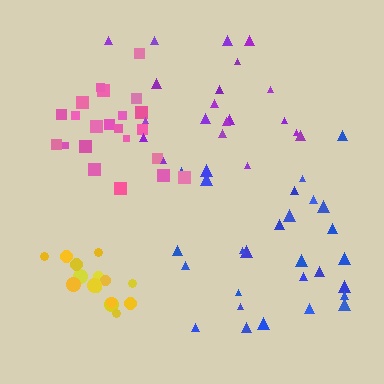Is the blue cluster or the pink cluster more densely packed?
Blue.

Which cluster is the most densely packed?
Yellow.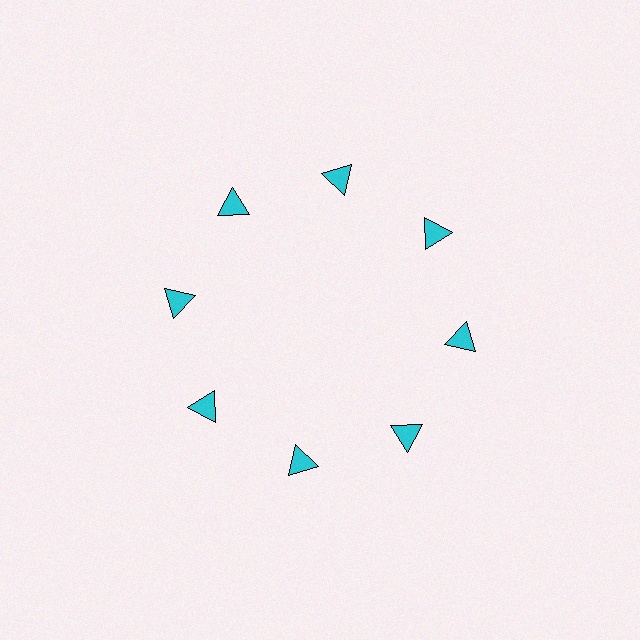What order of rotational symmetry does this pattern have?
This pattern has 8-fold rotational symmetry.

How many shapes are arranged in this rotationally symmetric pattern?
There are 8 shapes, arranged in 8 groups of 1.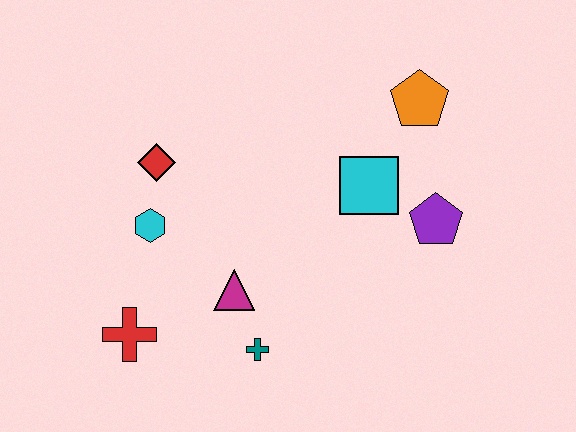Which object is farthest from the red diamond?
The purple pentagon is farthest from the red diamond.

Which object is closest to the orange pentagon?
The cyan square is closest to the orange pentagon.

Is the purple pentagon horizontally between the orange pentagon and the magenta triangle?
No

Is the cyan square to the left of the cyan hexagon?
No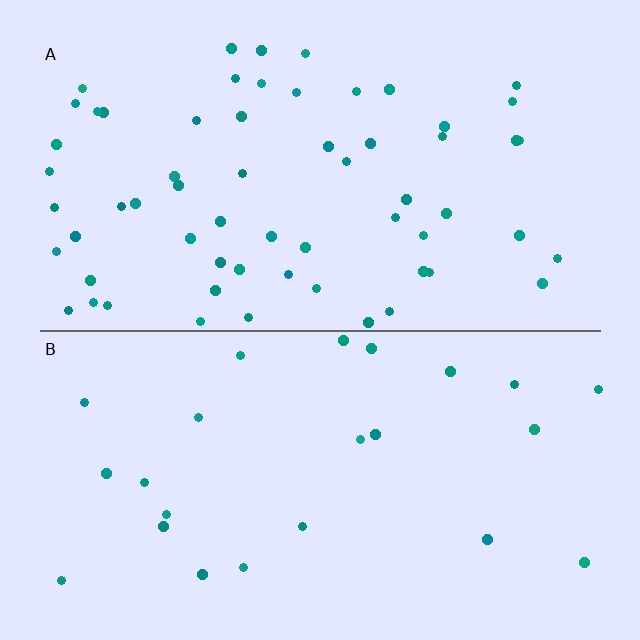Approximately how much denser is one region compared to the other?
Approximately 2.6× — region A over region B.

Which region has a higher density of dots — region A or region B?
A (the top).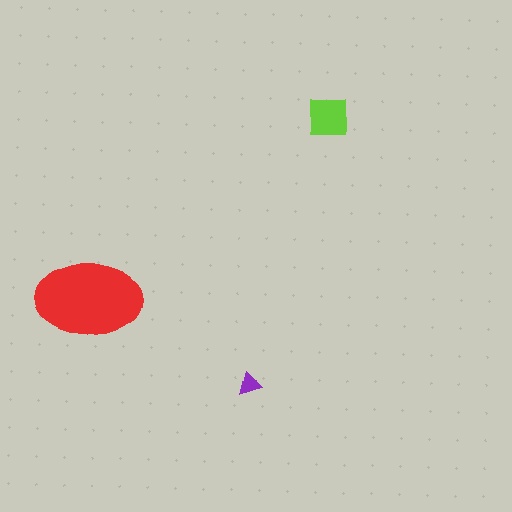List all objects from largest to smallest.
The red ellipse, the lime square, the purple triangle.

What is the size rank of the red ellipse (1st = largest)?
1st.